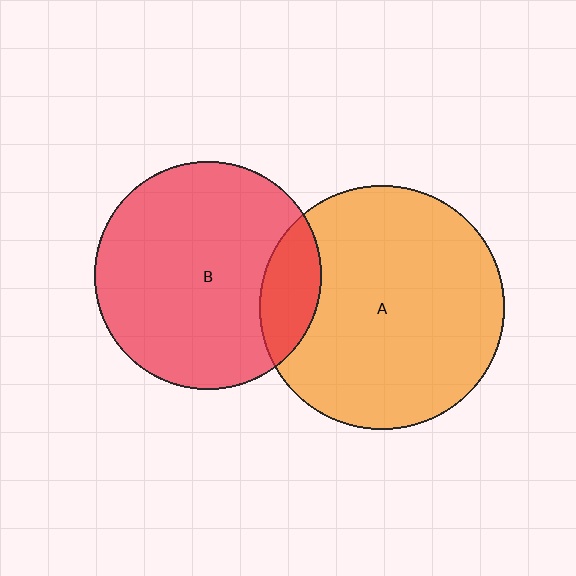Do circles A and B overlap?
Yes.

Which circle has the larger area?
Circle A (orange).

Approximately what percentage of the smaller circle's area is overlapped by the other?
Approximately 15%.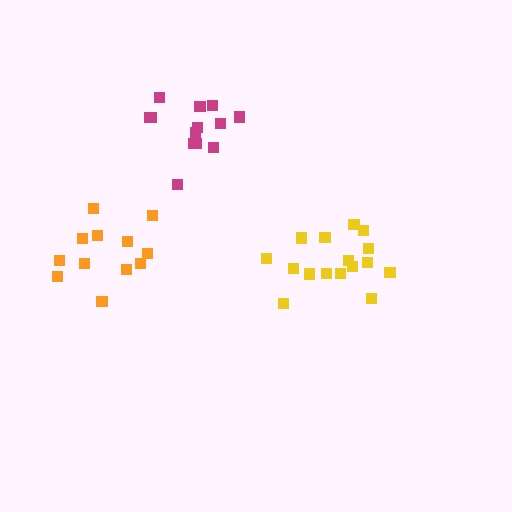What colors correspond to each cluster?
The clusters are colored: yellow, orange, magenta.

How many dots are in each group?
Group 1: 16 dots, Group 2: 12 dots, Group 3: 13 dots (41 total).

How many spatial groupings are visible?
There are 3 spatial groupings.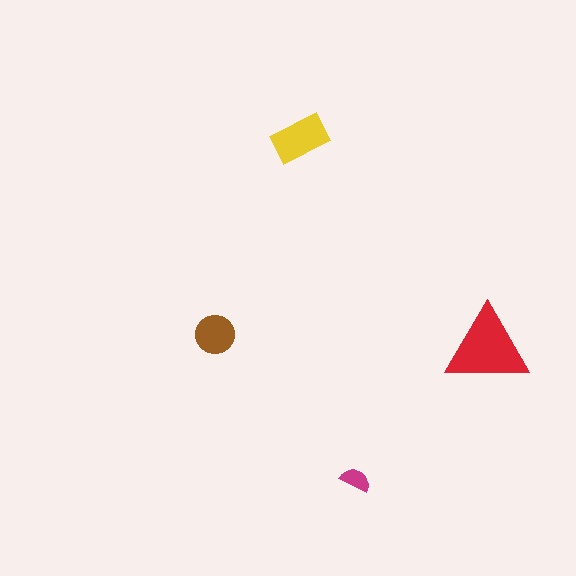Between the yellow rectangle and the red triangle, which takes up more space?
The red triangle.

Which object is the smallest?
The magenta semicircle.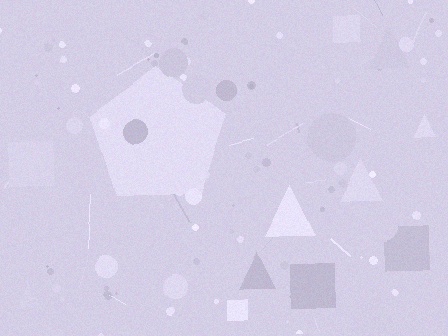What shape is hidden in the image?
A pentagon is hidden in the image.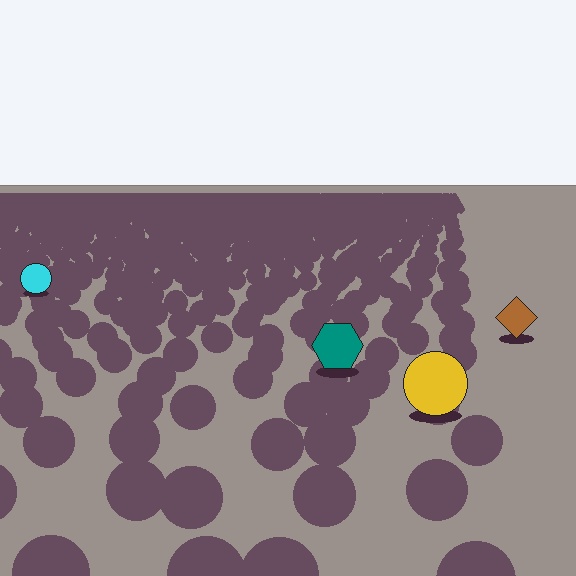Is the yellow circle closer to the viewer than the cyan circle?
Yes. The yellow circle is closer — you can tell from the texture gradient: the ground texture is coarser near it.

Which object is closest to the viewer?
The yellow circle is closest. The texture marks near it are larger and more spread out.